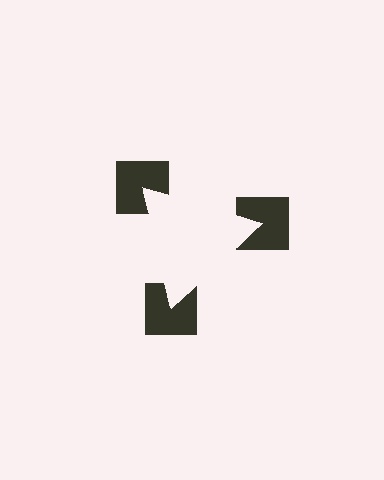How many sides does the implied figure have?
3 sides.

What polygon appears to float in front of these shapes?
An illusory triangle — its edges are inferred from the aligned wedge cuts in the notched squares, not physically drawn.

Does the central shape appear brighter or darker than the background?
It typically appears slightly brighter than the background, even though no actual brightness change is drawn.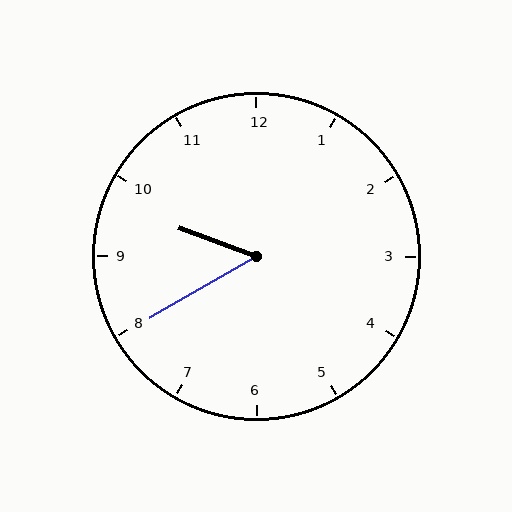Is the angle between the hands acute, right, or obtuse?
It is acute.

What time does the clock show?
9:40.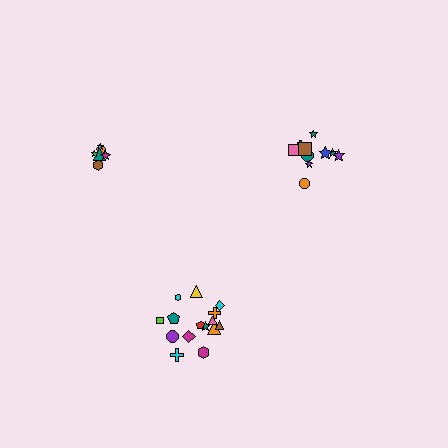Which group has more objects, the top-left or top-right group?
The top-right group.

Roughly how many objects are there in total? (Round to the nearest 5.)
Roughly 30 objects in total.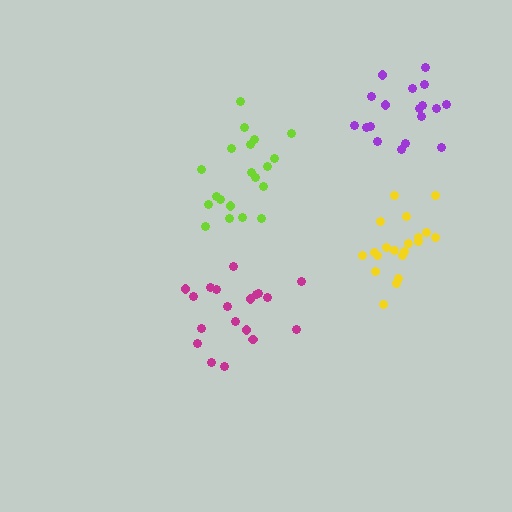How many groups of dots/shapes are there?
There are 4 groups.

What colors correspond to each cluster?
The clusters are colored: lime, magenta, yellow, purple.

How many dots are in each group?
Group 1: 20 dots, Group 2: 19 dots, Group 3: 20 dots, Group 4: 18 dots (77 total).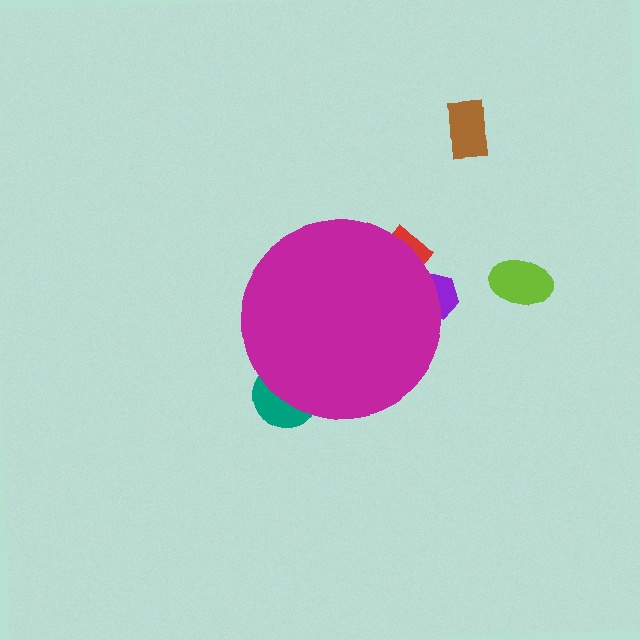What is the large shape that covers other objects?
A magenta circle.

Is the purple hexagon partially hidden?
Yes, the purple hexagon is partially hidden behind the magenta circle.